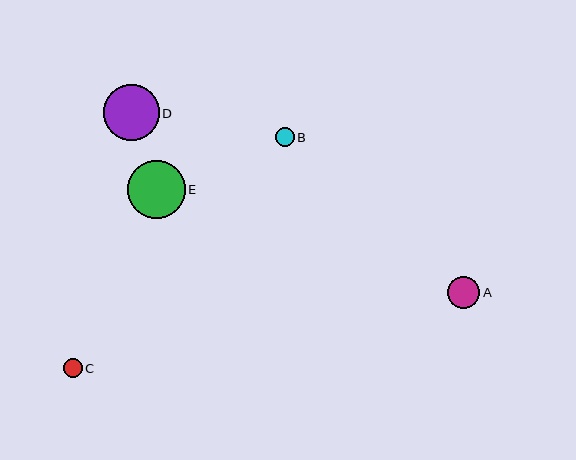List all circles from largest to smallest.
From largest to smallest: E, D, A, C, B.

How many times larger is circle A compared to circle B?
Circle A is approximately 1.8 times the size of circle B.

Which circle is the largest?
Circle E is the largest with a size of approximately 58 pixels.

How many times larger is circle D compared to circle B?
Circle D is approximately 3.0 times the size of circle B.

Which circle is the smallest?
Circle B is the smallest with a size of approximately 18 pixels.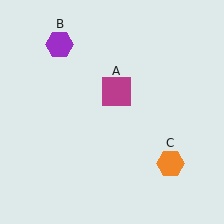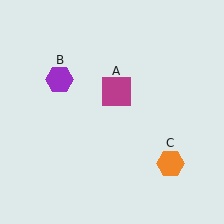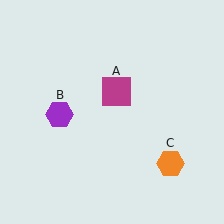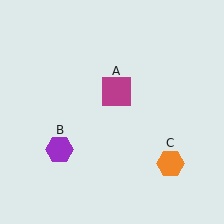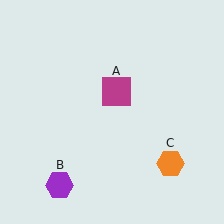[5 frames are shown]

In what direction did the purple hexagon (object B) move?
The purple hexagon (object B) moved down.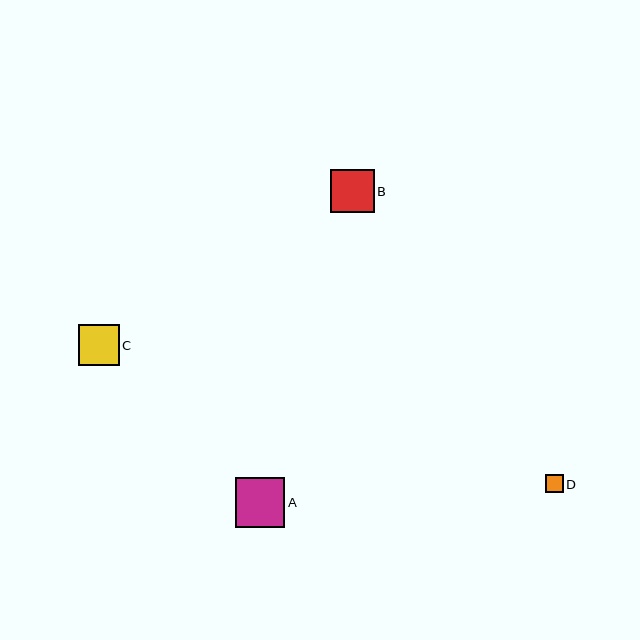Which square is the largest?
Square A is the largest with a size of approximately 49 pixels.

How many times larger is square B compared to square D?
Square B is approximately 2.4 times the size of square D.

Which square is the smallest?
Square D is the smallest with a size of approximately 18 pixels.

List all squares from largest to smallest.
From largest to smallest: A, B, C, D.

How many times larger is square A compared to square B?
Square A is approximately 1.1 times the size of square B.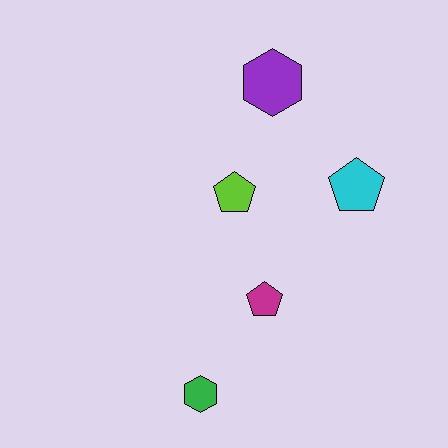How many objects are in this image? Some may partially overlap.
There are 5 objects.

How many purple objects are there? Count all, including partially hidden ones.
There is 1 purple object.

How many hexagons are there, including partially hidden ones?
There are 2 hexagons.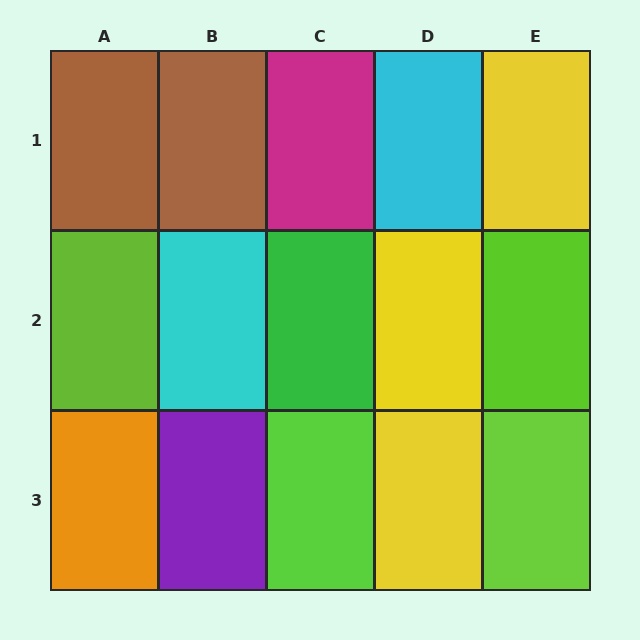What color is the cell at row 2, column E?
Lime.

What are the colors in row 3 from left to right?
Orange, purple, lime, yellow, lime.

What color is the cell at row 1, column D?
Cyan.